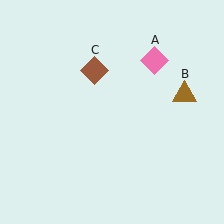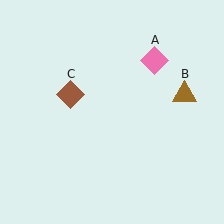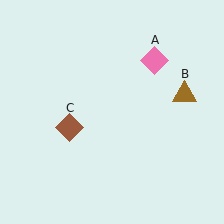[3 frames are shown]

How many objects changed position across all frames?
1 object changed position: brown diamond (object C).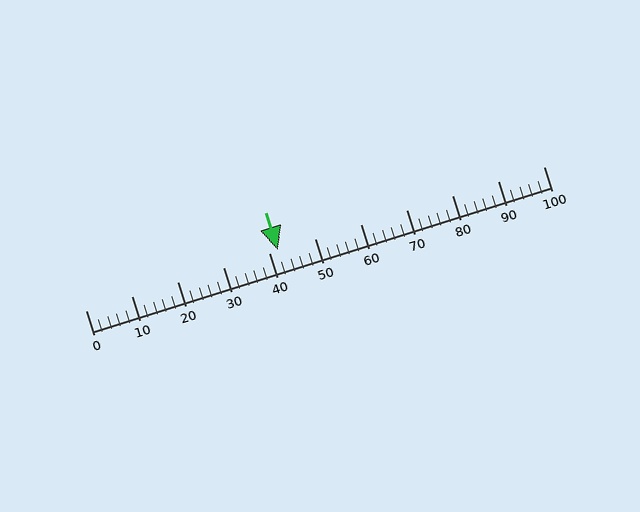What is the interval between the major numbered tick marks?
The major tick marks are spaced 10 units apart.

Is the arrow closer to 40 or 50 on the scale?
The arrow is closer to 40.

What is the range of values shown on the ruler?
The ruler shows values from 0 to 100.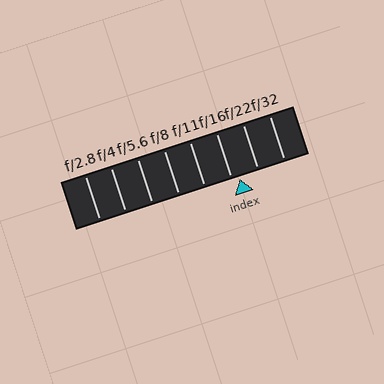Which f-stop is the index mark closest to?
The index mark is closest to f/16.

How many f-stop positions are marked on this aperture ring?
There are 8 f-stop positions marked.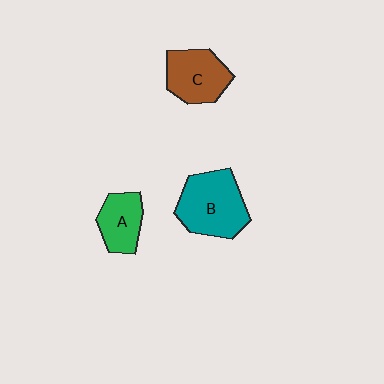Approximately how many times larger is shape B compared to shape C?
Approximately 1.3 times.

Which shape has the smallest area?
Shape A (green).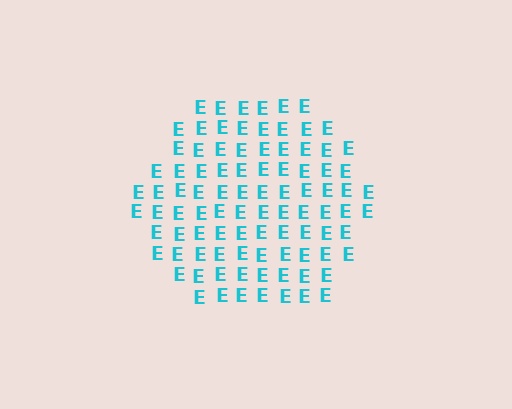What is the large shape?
The large shape is a hexagon.